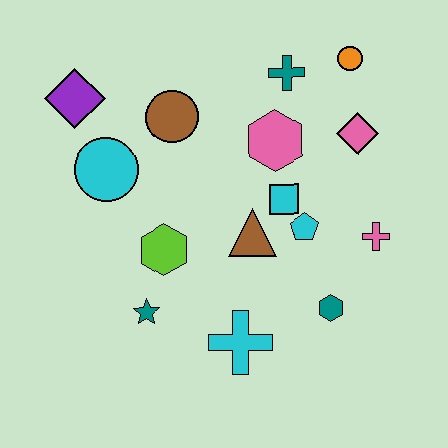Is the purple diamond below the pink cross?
No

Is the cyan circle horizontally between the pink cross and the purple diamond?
Yes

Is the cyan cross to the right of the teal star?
Yes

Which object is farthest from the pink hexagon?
The teal star is farthest from the pink hexagon.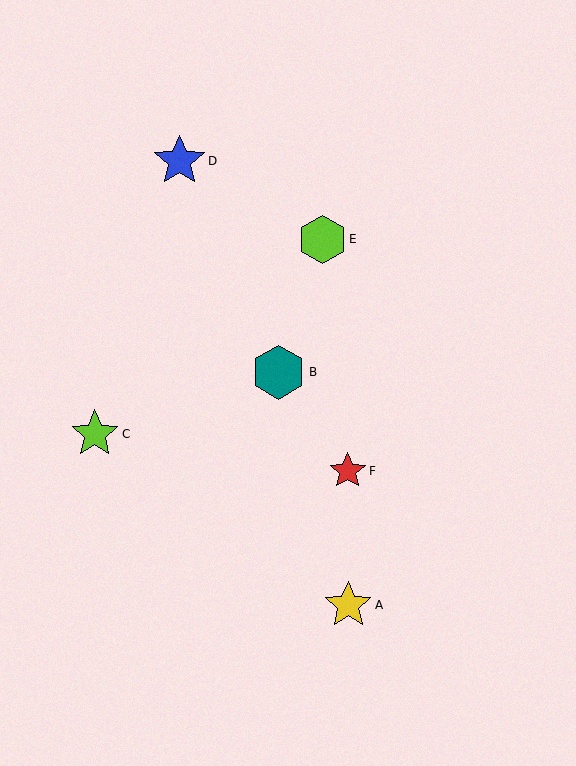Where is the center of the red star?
The center of the red star is at (348, 471).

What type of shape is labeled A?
Shape A is a yellow star.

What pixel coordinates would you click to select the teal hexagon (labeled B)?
Click at (278, 372) to select the teal hexagon B.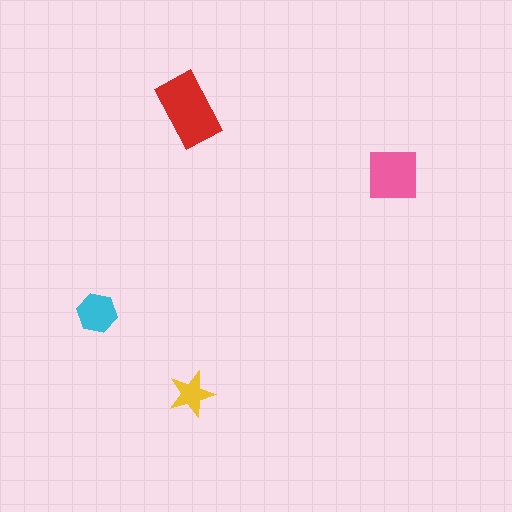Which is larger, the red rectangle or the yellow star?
The red rectangle.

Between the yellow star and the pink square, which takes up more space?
The pink square.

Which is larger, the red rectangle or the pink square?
The red rectangle.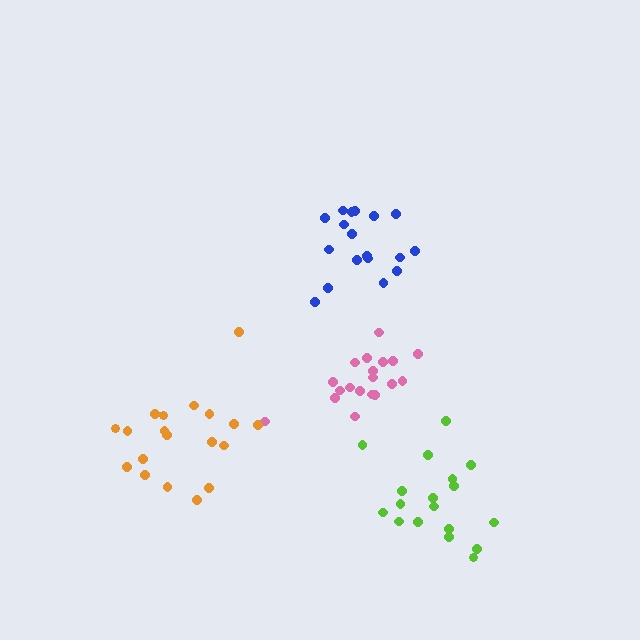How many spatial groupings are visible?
There are 4 spatial groupings.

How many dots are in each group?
Group 1: 19 dots, Group 2: 18 dots, Group 3: 18 dots, Group 4: 19 dots (74 total).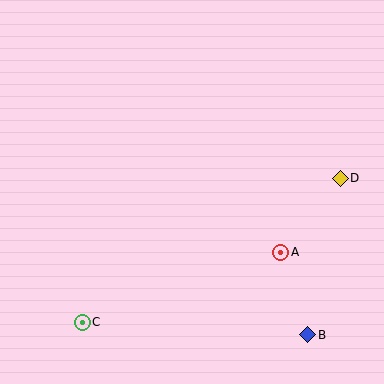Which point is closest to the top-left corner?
Point C is closest to the top-left corner.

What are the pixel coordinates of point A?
Point A is at (281, 252).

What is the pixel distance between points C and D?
The distance between C and D is 296 pixels.